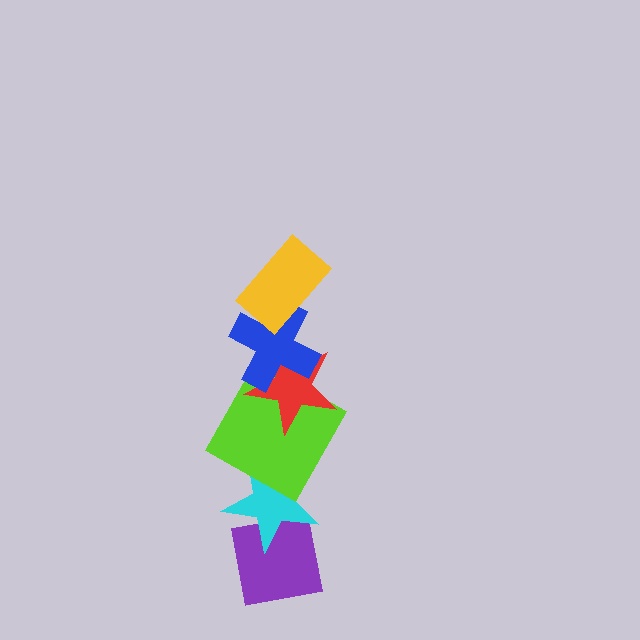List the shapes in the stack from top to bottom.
From top to bottom: the yellow rectangle, the blue cross, the red star, the lime square, the cyan star, the purple square.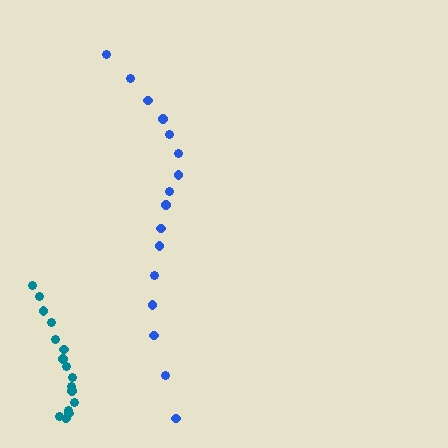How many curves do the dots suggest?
There are 2 distinct paths.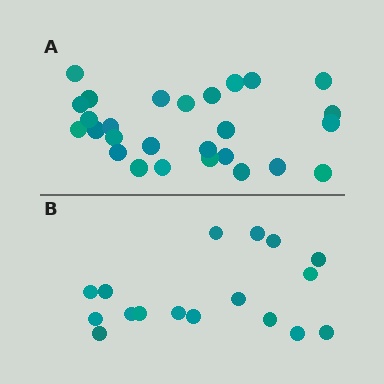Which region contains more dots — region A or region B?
Region A (the top region) has more dots.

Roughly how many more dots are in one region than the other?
Region A has roughly 10 or so more dots than region B.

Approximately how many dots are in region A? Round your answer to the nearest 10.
About 30 dots. (The exact count is 27, which rounds to 30.)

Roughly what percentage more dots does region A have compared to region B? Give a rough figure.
About 60% more.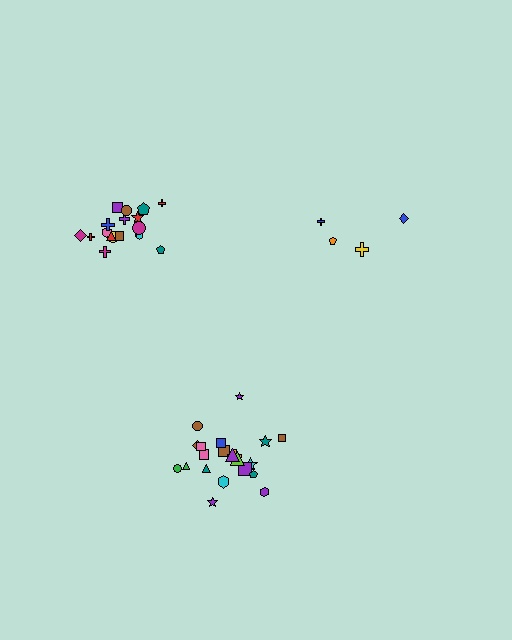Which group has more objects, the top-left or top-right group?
The top-left group.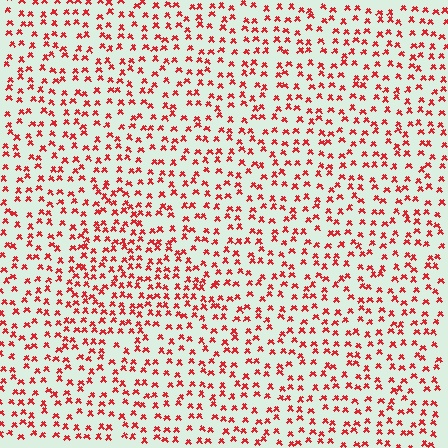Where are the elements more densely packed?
The elements are more densely packed inside the triangle boundary.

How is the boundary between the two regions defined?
The boundary is defined by a change in element density (approximately 1.5x ratio). All elements are the same color, size, and shape.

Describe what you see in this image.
The image contains small red elements arranged at two different densities. A triangle-shaped region is visible where the elements are more densely packed than the surrounding area.